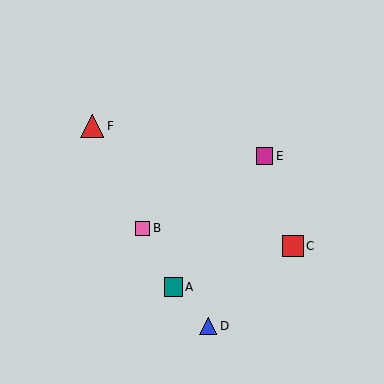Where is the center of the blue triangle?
The center of the blue triangle is at (208, 326).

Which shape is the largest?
The red triangle (labeled F) is the largest.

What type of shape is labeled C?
Shape C is a red square.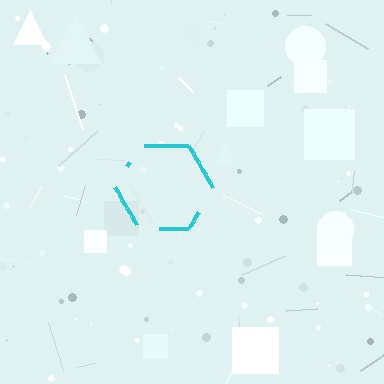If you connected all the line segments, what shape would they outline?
They would outline a hexagon.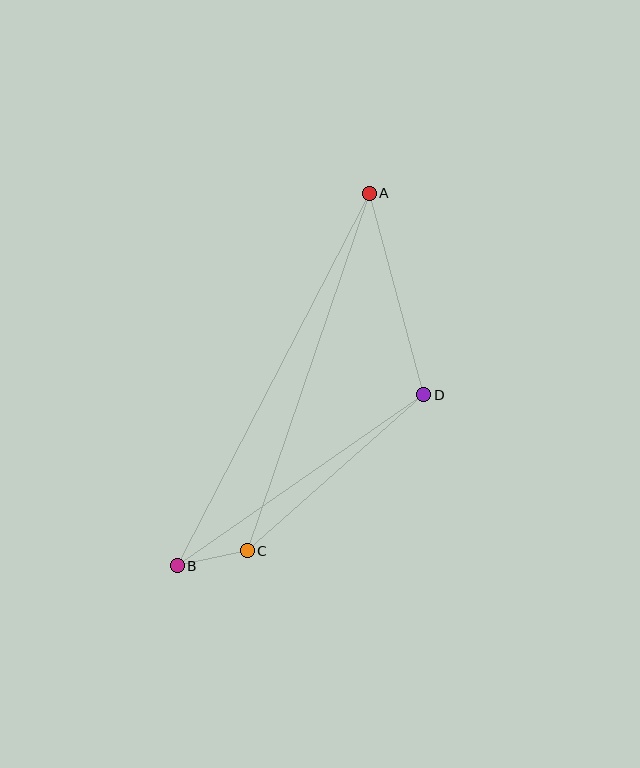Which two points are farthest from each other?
Points A and B are farthest from each other.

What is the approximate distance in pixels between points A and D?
The distance between A and D is approximately 209 pixels.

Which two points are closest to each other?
Points B and C are closest to each other.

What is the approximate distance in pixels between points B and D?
The distance between B and D is approximately 300 pixels.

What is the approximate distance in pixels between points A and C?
The distance between A and C is approximately 378 pixels.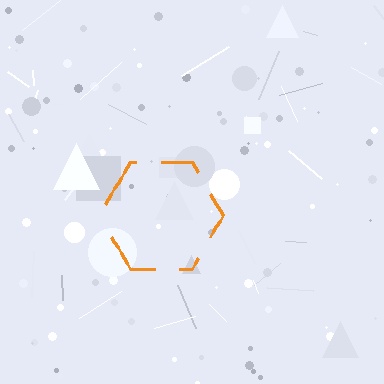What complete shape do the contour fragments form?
The contour fragments form a hexagon.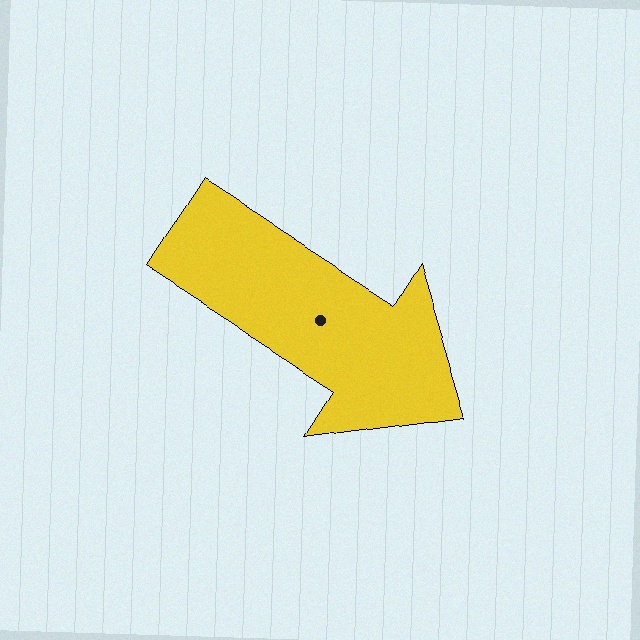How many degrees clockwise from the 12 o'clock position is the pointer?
Approximately 123 degrees.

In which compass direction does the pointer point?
Southeast.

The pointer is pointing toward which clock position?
Roughly 4 o'clock.